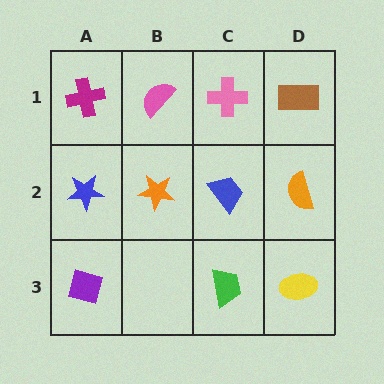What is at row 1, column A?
A magenta cross.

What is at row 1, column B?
A pink semicircle.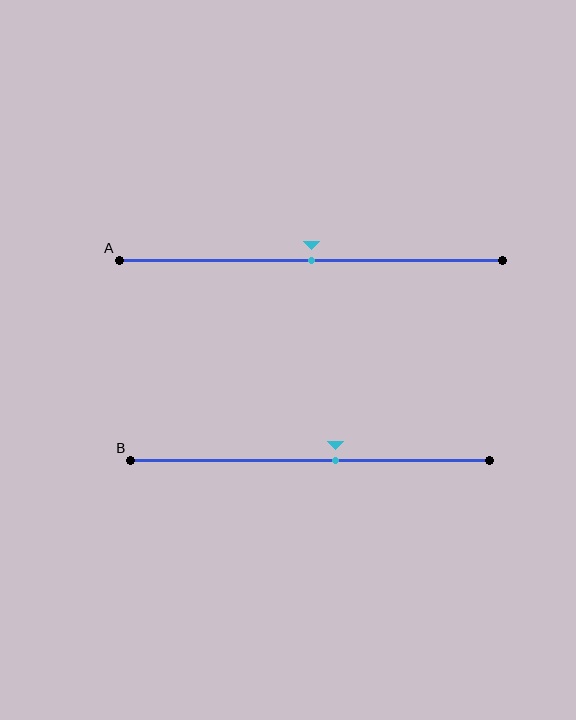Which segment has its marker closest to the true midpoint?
Segment A has its marker closest to the true midpoint.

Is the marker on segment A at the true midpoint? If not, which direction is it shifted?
Yes, the marker on segment A is at the true midpoint.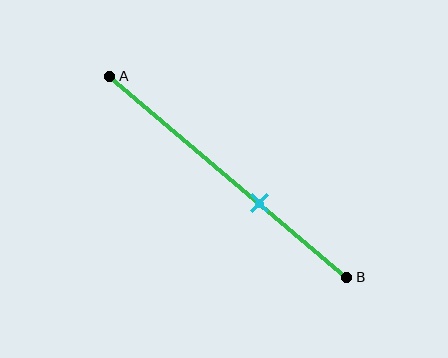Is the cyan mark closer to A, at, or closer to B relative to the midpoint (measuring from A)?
The cyan mark is closer to point B than the midpoint of segment AB.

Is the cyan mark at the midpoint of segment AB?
No, the mark is at about 65% from A, not at the 50% midpoint.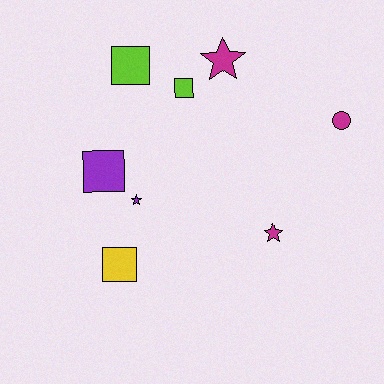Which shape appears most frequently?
Square, with 4 objects.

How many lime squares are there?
There are 2 lime squares.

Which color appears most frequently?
Magenta, with 3 objects.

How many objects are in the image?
There are 8 objects.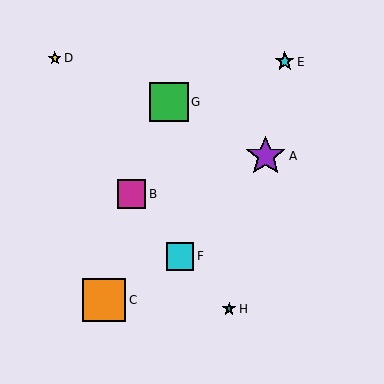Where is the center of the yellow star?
The center of the yellow star is at (55, 58).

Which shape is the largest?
The orange square (labeled C) is the largest.